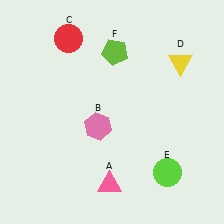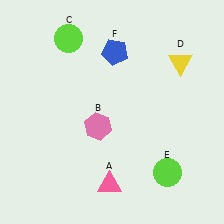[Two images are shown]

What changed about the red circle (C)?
In Image 1, C is red. In Image 2, it changed to lime.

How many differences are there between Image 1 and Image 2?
There are 2 differences between the two images.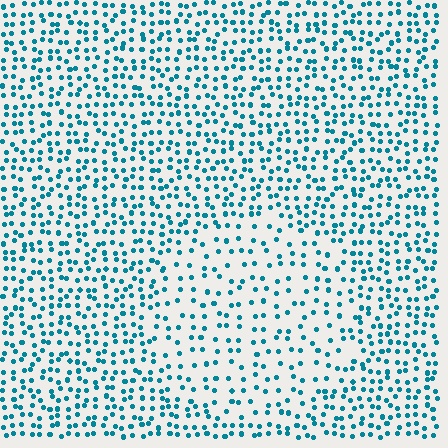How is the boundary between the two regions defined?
The boundary is defined by a change in element density (approximately 1.8x ratio). All elements are the same color, size, and shape.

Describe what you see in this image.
The image contains small teal elements arranged at two different densities. A circle-shaped region is visible where the elements are less densely packed than the surrounding area.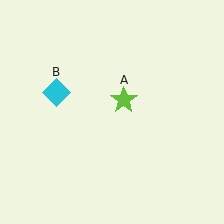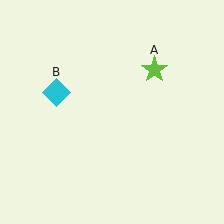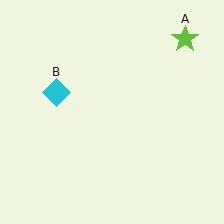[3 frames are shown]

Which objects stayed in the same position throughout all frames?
Cyan diamond (object B) remained stationary.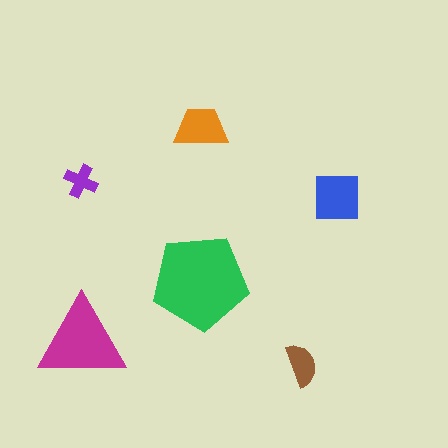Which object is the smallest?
The purple cross.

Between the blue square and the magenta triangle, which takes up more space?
The magenta triangle.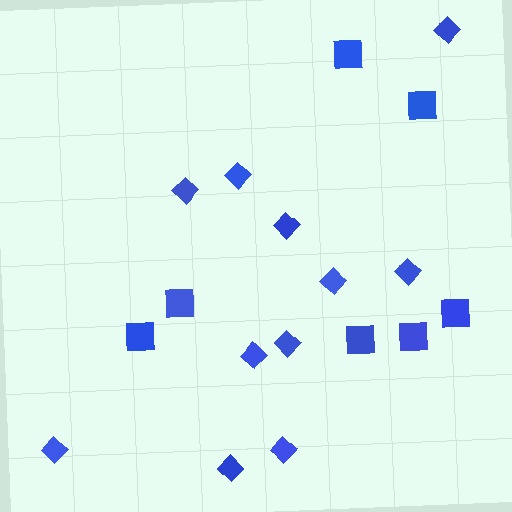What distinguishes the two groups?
There are 2 groups: one group of squares (7) and one group of diamonds (11).